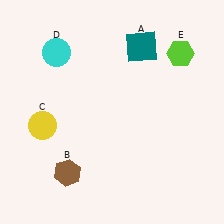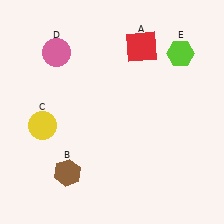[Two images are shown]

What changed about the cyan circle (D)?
In Image 1, D is cyan. In Image 2, it changed to pink.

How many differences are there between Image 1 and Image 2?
There are 2 differences between the two images.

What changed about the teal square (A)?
In Image 1, A is teal. In Image 2, it changed to red.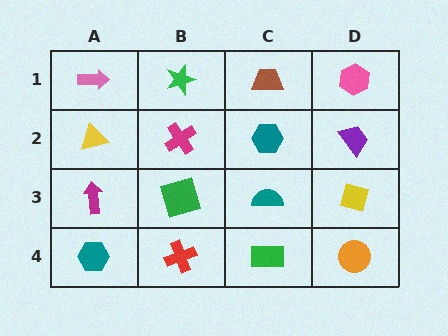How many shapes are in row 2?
4 shapes.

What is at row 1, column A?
A pink arrow.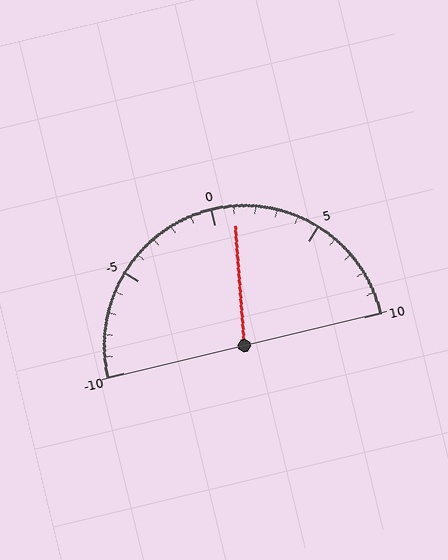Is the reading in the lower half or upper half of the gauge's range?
The reading is in the upper half of the range (-10 to 10).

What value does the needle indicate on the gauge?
The needle indicates approximately 1.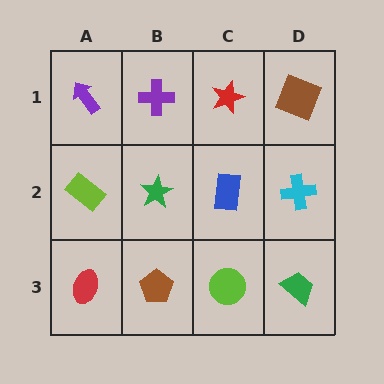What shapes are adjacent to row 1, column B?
A green star (row 2, column B), a purple arrow (row 1, column A), a red star (row 1, column C).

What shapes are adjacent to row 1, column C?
A blue rectangle (row 2, column C), a purple cross (row 1, column B), a brown square (row 1, column D).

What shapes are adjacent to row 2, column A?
A purple arrow (row 1, column A), a red ellipse (row 3, column A), a green star (row 2, column B).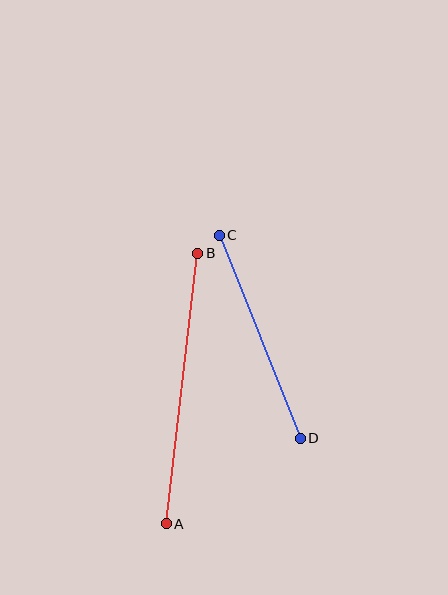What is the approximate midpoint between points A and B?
The midpoint is at approximately (182, 388) pixels.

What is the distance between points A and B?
The distance is approximately 273 pixels.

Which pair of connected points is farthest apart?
Points A and B are farthest apart.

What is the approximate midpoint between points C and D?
The midpoint is at approximately (260, 337) pixels.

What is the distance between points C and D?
The distance is approximately 218 pixels.